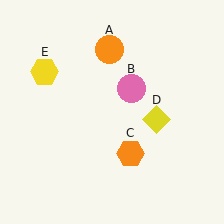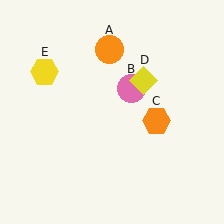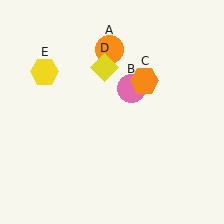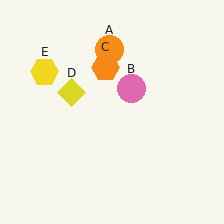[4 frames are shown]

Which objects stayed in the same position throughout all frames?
Orange circle (object A) and pink circle (object B) and yellow hexagon (object E) remained stationary.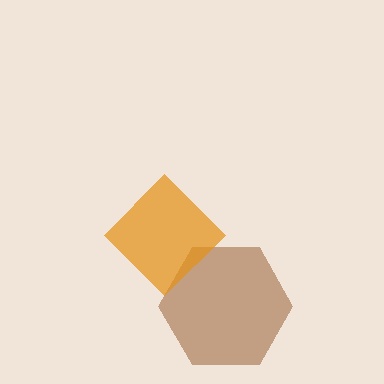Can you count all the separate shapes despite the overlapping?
Yes, there are 2 separate shapes.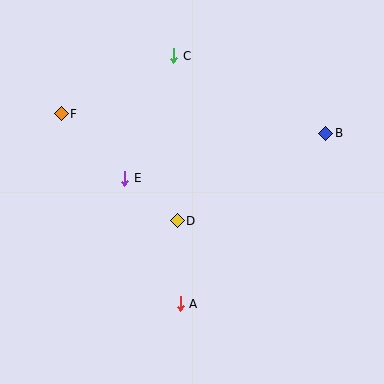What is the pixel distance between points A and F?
The distance between A and F is 224 pixels.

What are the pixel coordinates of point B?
Point B is at (326, 133).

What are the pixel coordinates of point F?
Point F is at (61, 114).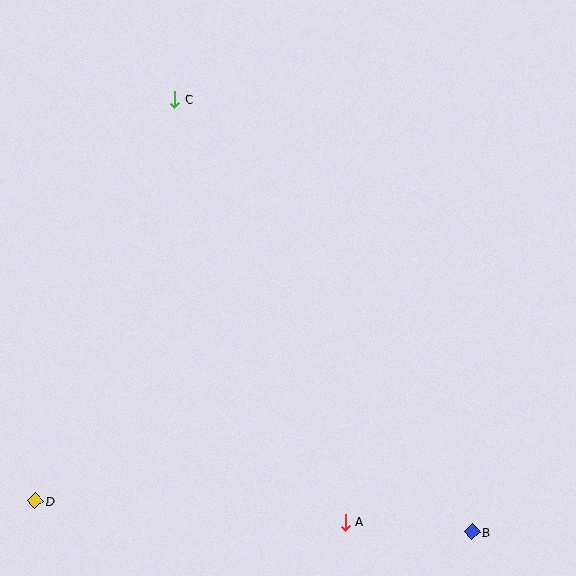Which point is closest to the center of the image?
Point C at (175, 99) is closest to the center.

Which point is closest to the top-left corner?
Point C is closest to the top-left corner.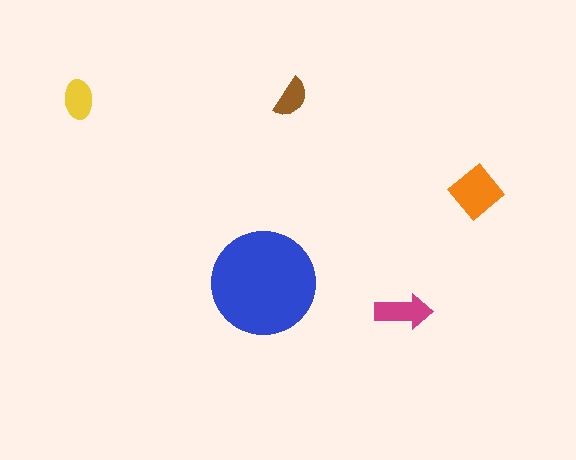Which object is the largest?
The blue circle.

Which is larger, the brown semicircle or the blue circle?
The blue circle.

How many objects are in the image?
There are 5 objects in the image.